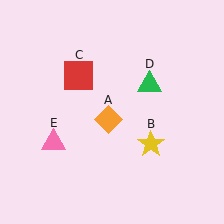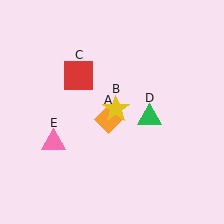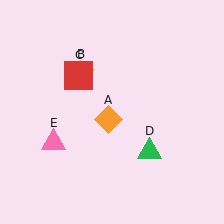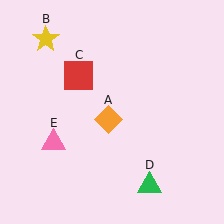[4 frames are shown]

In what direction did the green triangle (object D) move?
The green triangle (object D) moved down.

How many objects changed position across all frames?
2 objects changed position: yellow star (object B), green triangle (object D).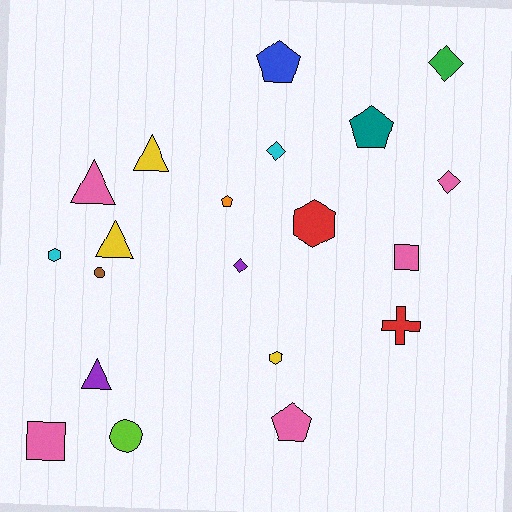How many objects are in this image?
There are 20 objects.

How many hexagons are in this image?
There are 3 hexagons.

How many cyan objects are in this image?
There are 2 cyan objects.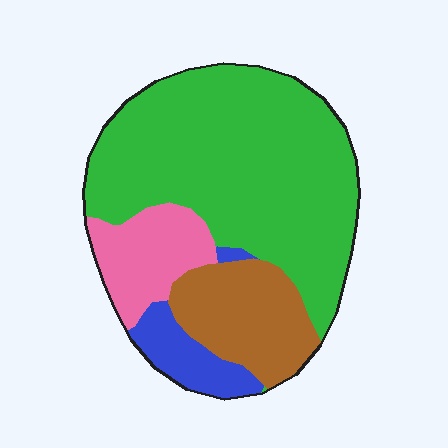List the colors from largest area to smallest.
From largest to smallest: green, brown, pink, blue.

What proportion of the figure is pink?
Pink covers 13% of the figure.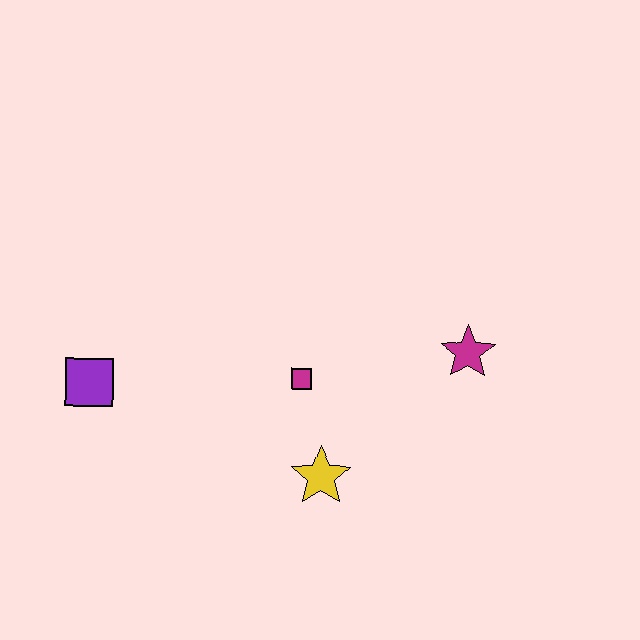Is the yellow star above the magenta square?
No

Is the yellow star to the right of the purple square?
Yes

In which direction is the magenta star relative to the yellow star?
The magenta star is to the right of the yellow star.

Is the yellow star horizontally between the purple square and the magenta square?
No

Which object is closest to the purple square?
The magenta square is closest to the purple square.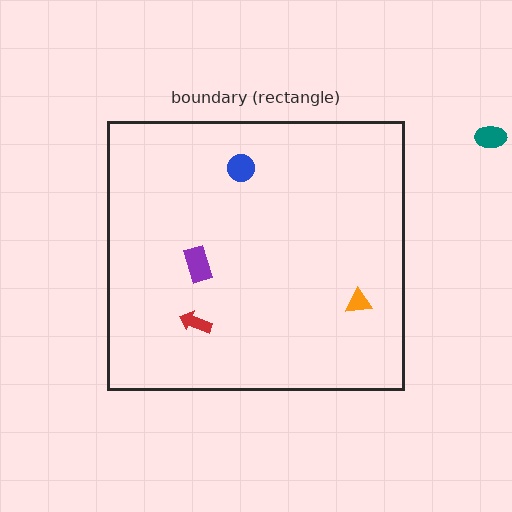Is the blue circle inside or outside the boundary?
Inside.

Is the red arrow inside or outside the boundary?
Inside.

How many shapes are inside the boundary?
4 inside, 1 outside.